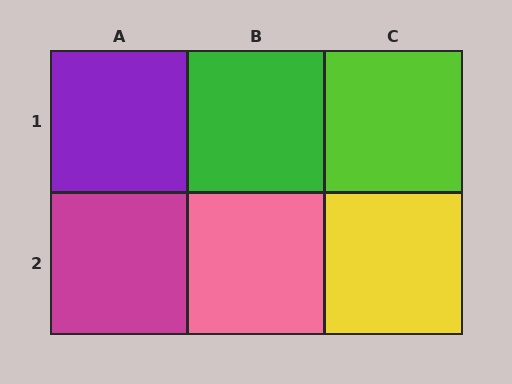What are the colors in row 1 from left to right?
Purple, green, lime.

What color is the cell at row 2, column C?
Yellow.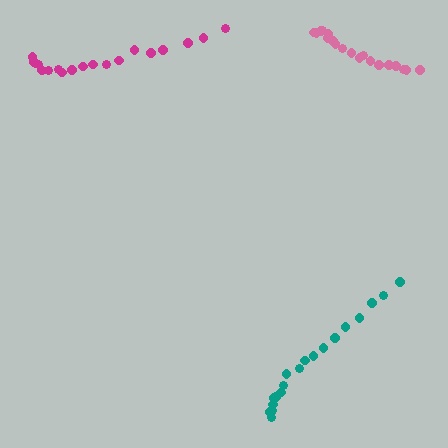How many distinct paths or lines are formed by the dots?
There are 3 distinct paths.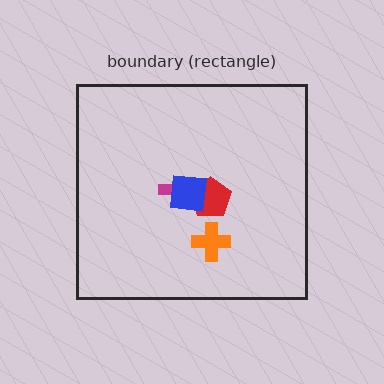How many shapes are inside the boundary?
4 inside, 0 outside.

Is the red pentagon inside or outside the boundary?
Inside.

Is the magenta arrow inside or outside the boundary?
Inside.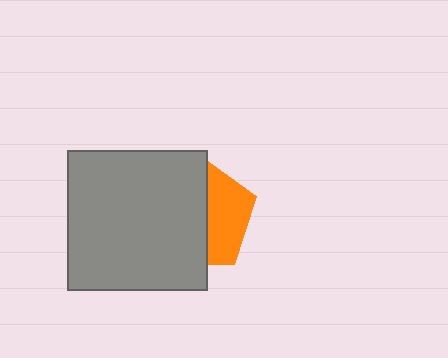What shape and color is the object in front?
The object in front is a gray square.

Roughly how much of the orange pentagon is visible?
A small part of it is visible (roughly 39%).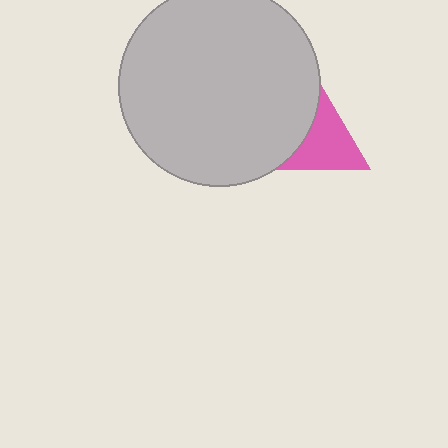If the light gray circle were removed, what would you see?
You would see the complete pink triangle.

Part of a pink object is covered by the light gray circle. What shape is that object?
It is a triangle.